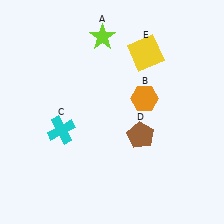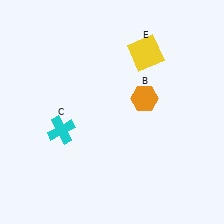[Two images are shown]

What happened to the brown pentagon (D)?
The brown pentagon (D) was removed in Image 2. It was in the bottom-right area of Image 1.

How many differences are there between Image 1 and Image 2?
There are 2 differences between the two images.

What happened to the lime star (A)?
The lime star (A) was removed in Image 2. It was in the top-left area of Image 1.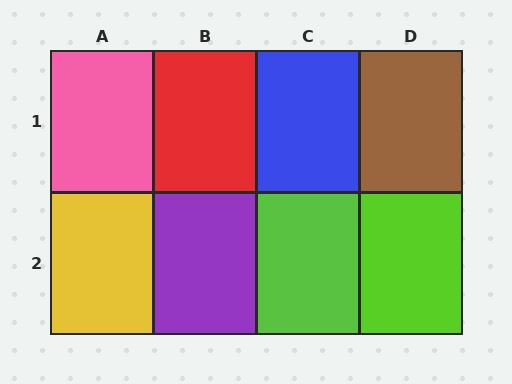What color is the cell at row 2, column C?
Lime.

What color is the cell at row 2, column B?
Purple.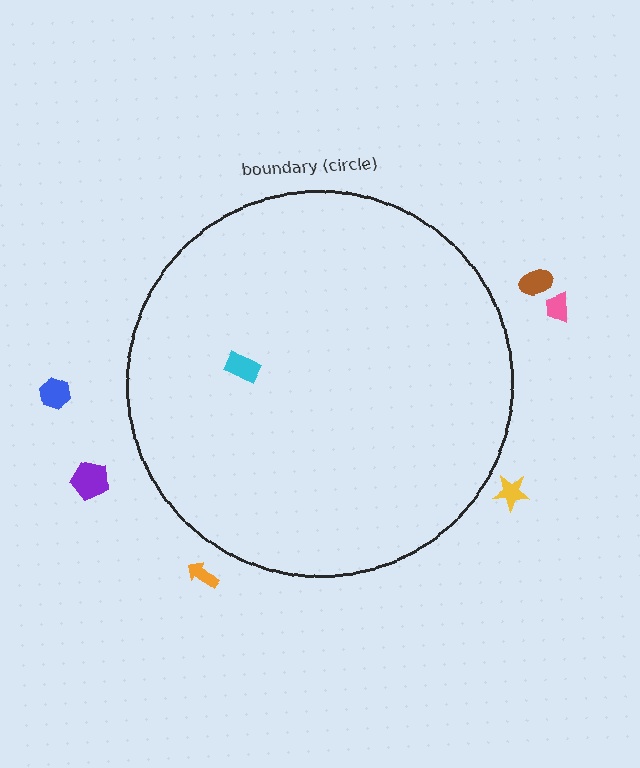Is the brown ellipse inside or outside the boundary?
Outside.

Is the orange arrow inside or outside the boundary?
Outside.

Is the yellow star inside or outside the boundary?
Outside.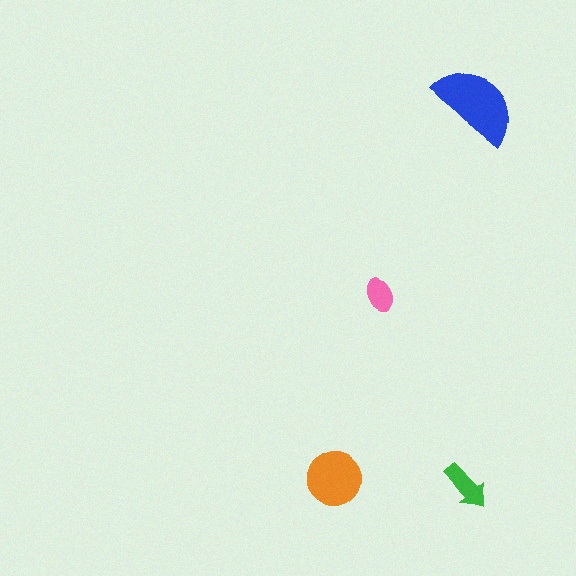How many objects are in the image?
There are 4 objects in the image.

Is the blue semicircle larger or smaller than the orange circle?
Larger.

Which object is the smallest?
The pink ellipse.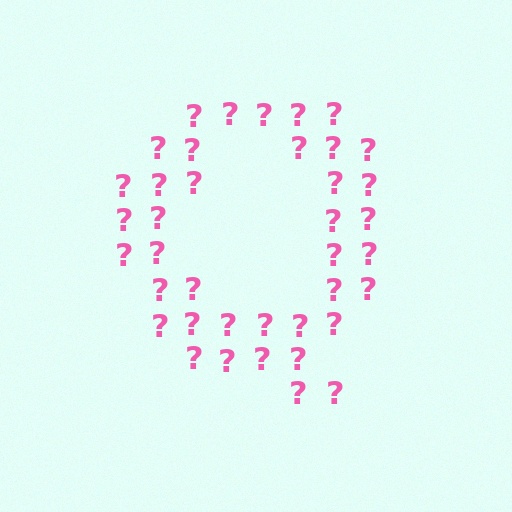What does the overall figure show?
The overall figure shows the letter Q.